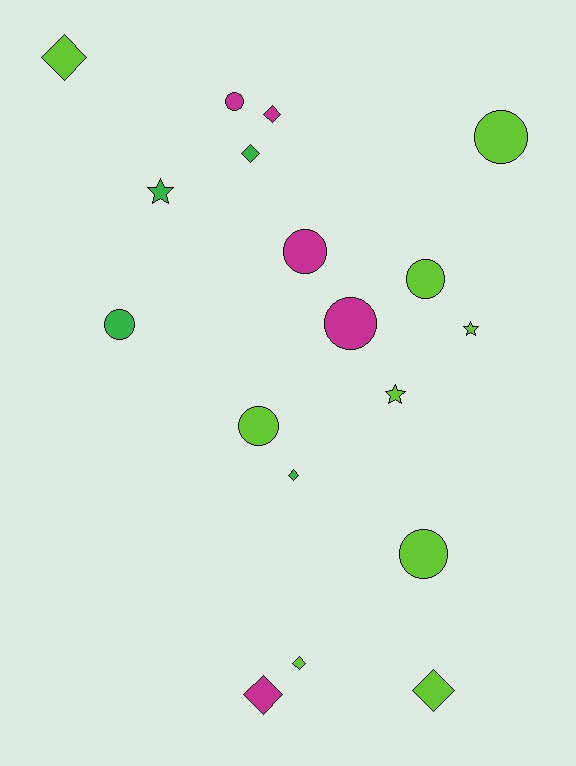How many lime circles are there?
There are 4 lime circles.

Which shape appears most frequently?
Circle, with 8 objects.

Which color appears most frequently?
Lime, with 9 objects.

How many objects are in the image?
There are 18 objects.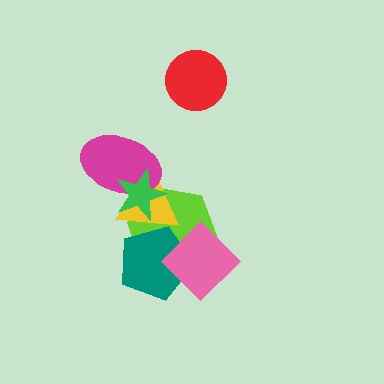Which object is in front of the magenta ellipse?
The green star is in front of the magenta ellipse.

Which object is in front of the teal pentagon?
The pink diamond is in front of the teal pentagon.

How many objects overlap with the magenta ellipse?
2 objects overlap with the magenta ellipse.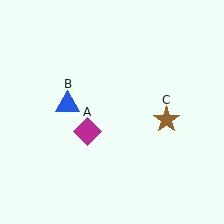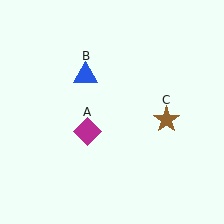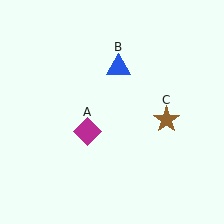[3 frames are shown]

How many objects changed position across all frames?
1 object changed position: blue triangle (object B).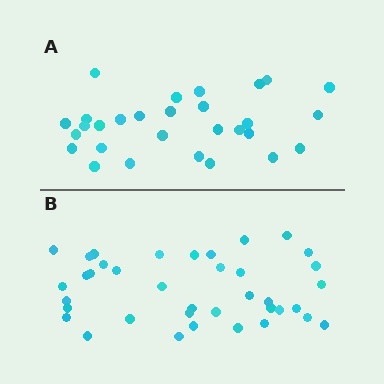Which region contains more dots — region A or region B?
Region B (the bottom region) has more dots.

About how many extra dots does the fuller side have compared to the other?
Region B has roughly 8 or so more dots than region A.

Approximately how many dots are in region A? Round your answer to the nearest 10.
About 30 dots. (The exact count is 29, which rounds to 30.)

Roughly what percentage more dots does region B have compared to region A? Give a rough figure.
About 30% more.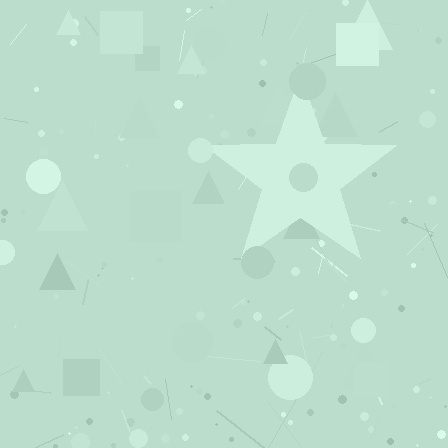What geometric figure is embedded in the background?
A star is embedded in the background.